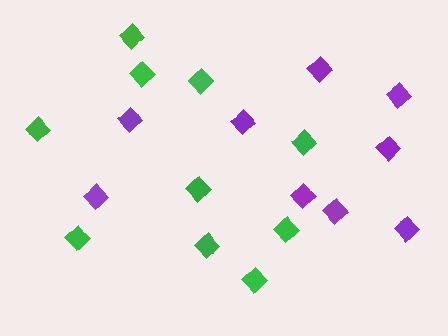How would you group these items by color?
There are 2 groups: one group of purple diamonds (9) and one group of green diamonds (10).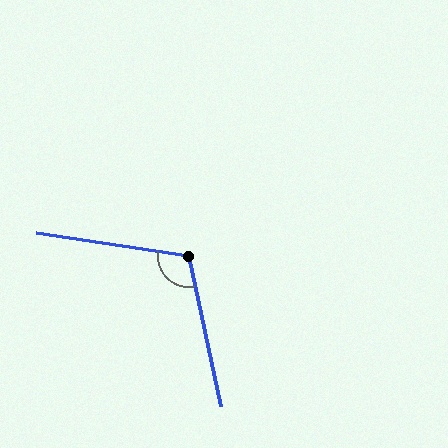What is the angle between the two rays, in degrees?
Approximately 110 degrees.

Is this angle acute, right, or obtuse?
It is obtuse.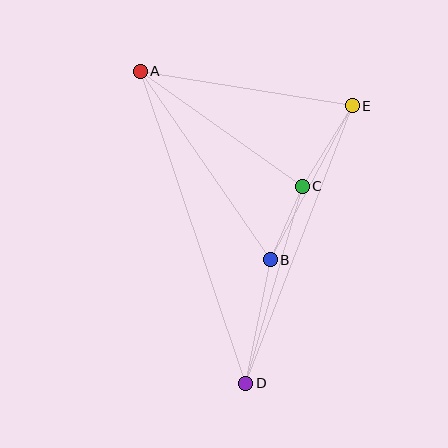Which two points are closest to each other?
Points B and C are closest to each other.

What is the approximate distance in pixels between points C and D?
The distance between C and D is approximately 205 pixels.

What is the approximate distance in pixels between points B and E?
The distance between B and E is approximately 174 pixels.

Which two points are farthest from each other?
Points A and D are farthest from each other.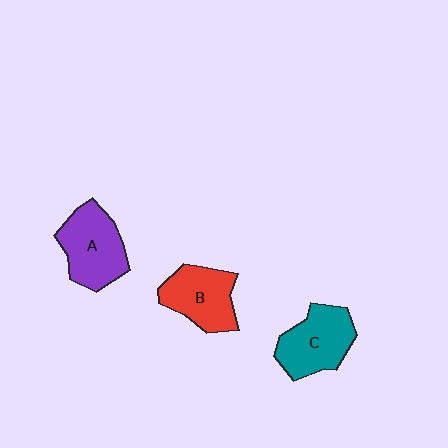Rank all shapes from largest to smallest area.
From largest to smallest: A (purple), C (teal), B (red).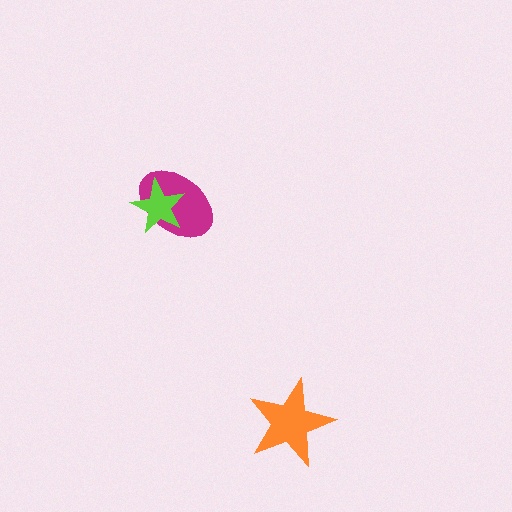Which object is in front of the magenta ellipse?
The lime star is in front of the magenta ellipse.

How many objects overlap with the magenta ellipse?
1 object overlaps with the magenta ellipse.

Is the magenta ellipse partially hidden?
Yes, it is partially covered by another shape.